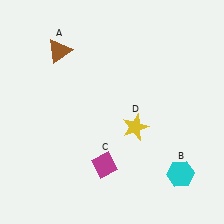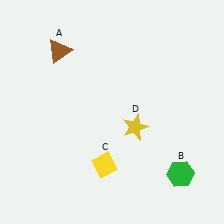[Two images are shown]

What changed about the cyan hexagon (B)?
In Image 1, B is cyan. In Image 2, it changed to green.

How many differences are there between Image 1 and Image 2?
There are 2 differences between the two images.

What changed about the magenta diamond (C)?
In Image 1, C is magenta. In Image 2, it changed to yellow.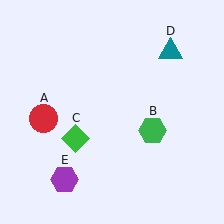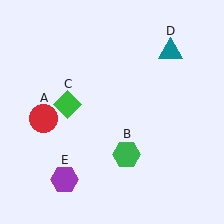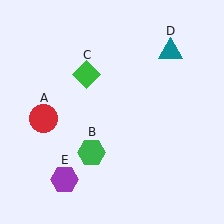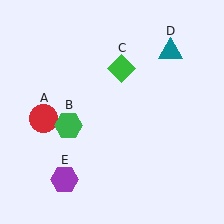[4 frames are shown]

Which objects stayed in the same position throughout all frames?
Red circle (object A) and teal triangle (object D) and purple hexagon (object E) remained stationary.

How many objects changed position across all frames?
2 objects changed position: green hexagon (object B), green diamond (object C).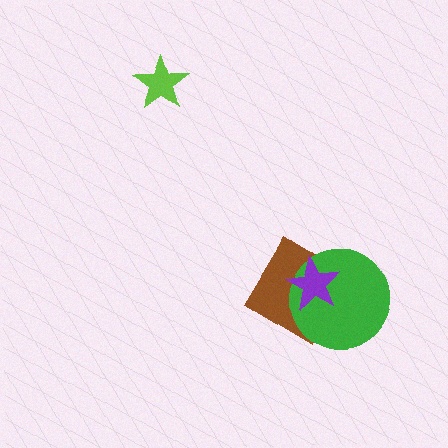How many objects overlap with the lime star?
0 objects overlap with the lime star.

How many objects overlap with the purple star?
2 objects overlap with the purple star.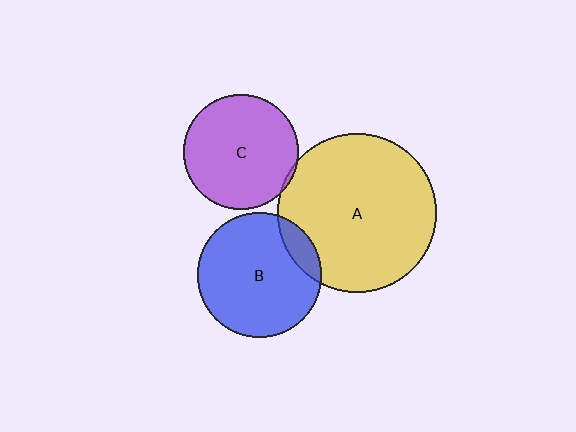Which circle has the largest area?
Circle A (yellow).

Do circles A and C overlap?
Yes.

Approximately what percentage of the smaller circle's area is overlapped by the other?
Approximately 5%.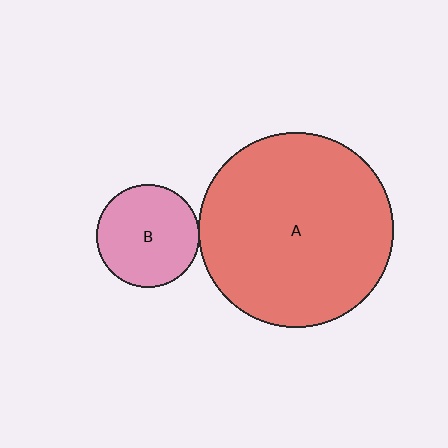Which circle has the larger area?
Circle A (red).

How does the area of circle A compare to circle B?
Approximately 3.6 times.